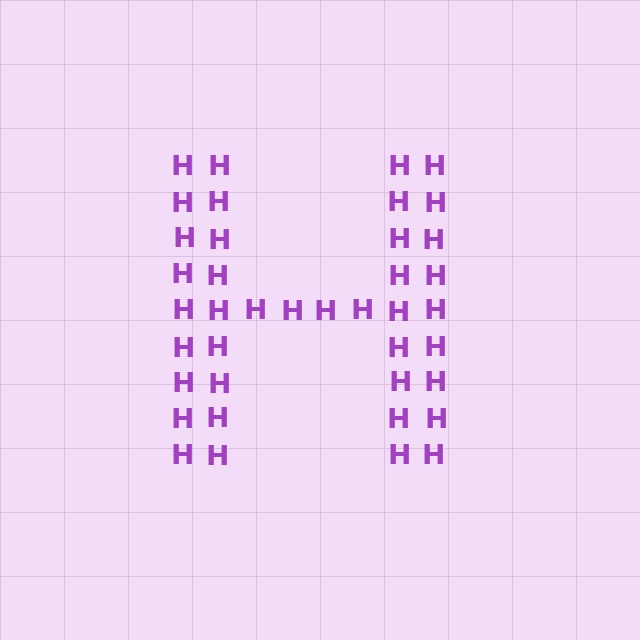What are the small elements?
The small elements are letter H's.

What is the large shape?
The large shape is the letter H.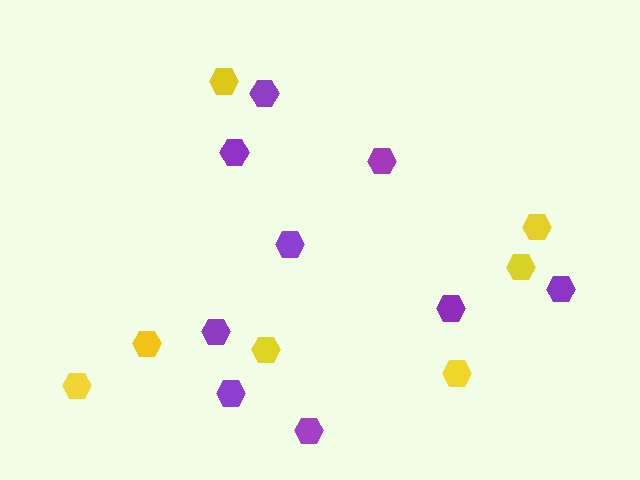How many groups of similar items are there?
There are 2 groups: one group of yellow hexagons (7) and one group of purple hexagons (9).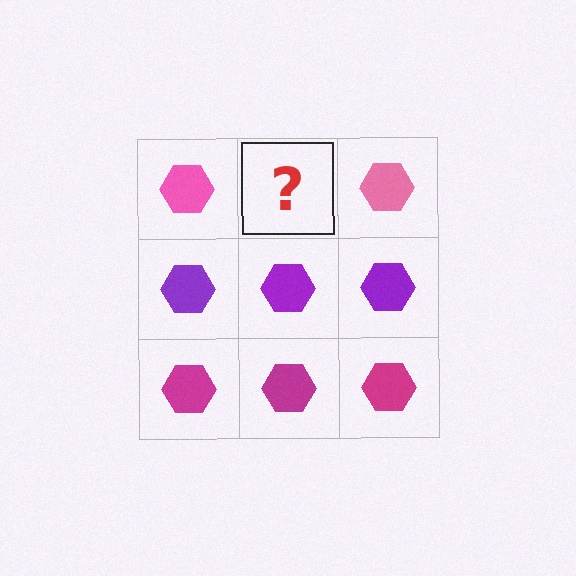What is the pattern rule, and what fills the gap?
The rule is that each row has a consistent color. The gap should be filled with a pink hexagon.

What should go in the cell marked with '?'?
The missing cell should contain a pink hexagon.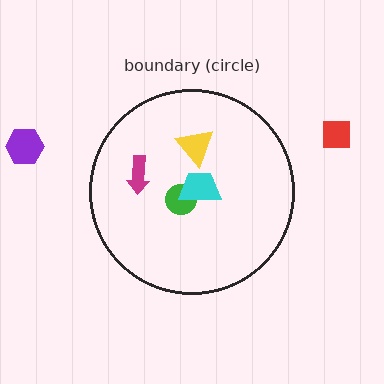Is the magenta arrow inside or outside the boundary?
Inside.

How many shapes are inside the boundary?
4 inside, 2 outside.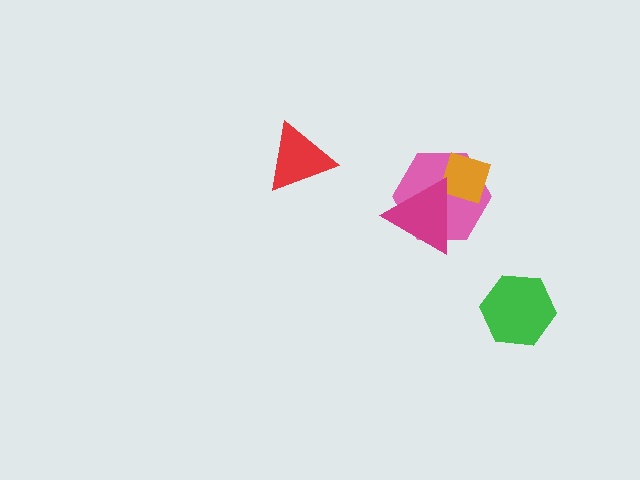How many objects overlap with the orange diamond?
2 objects overlap with the orange diamond.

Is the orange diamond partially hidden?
Yes, it is partially covered by another shape.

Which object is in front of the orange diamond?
The magenta triangle is in front of the orange diamond.